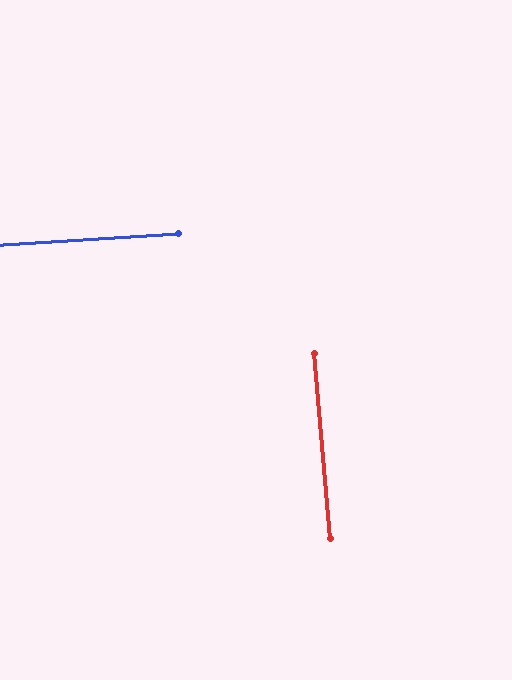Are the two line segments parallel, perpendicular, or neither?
Perpendicular — they meet at approximately 89°.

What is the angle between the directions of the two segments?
Approximately 89 degrees.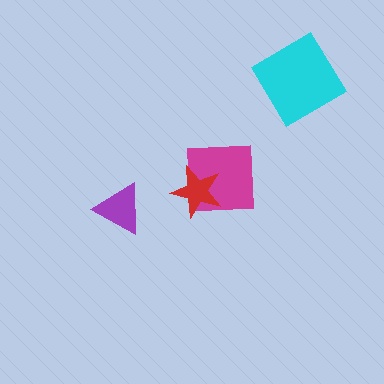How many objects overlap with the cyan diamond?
0 objects overlap with the cyan diamond.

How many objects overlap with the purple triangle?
0 objects overlap with the purple triangle.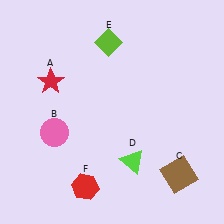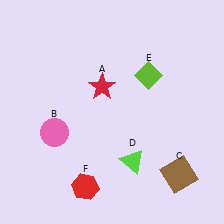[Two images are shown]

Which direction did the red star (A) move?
The red star (A) moved right.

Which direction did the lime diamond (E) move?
The lime diamond (E) moved right.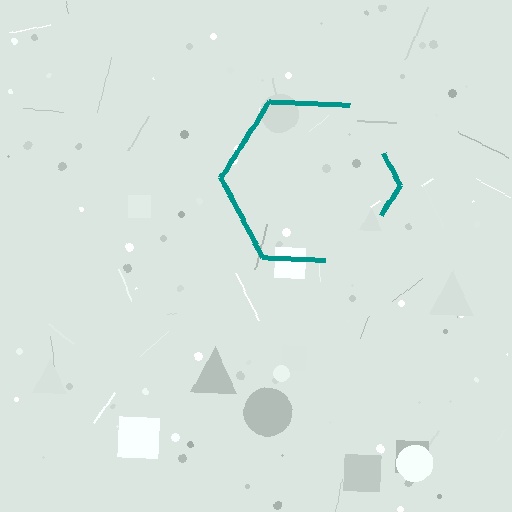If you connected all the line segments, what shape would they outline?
They would outline a hexagon.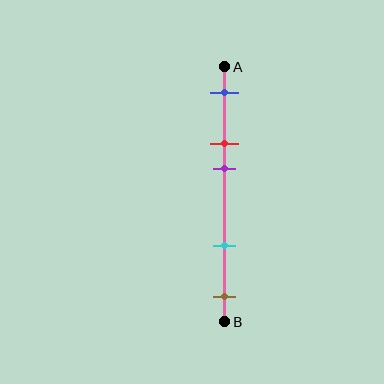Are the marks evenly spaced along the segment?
No, the marks are not evenly spaced.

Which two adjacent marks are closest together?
The red and purple marks are the closest adjacent pair.